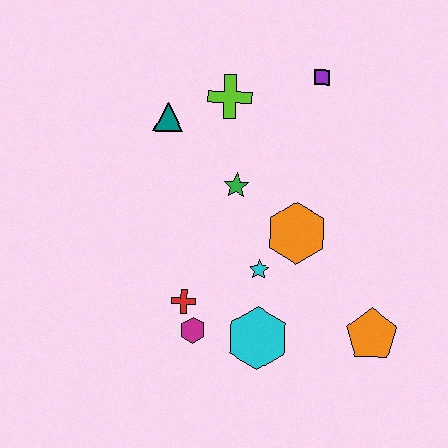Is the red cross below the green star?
Yes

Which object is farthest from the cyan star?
The purple square is farthest from the cyan star.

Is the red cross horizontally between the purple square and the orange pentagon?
No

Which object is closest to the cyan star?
The orange hexagon is closest to the cyan star.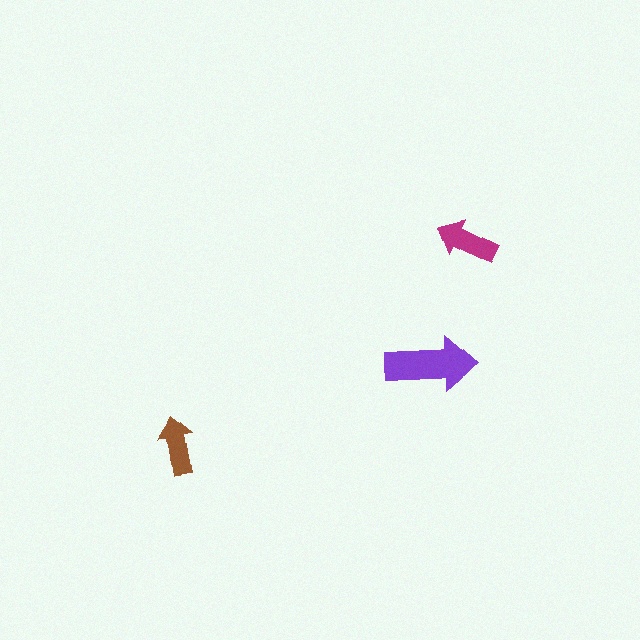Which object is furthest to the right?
The magenta arrow is rightmost.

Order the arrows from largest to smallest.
the purple one, the magenta one, the brown one.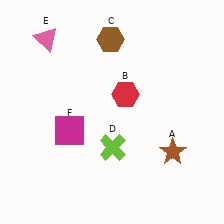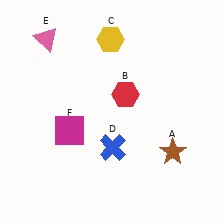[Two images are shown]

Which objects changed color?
C changed from brown to yellow. D changed from lime to blue.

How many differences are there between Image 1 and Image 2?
There are 2 differences between the two images.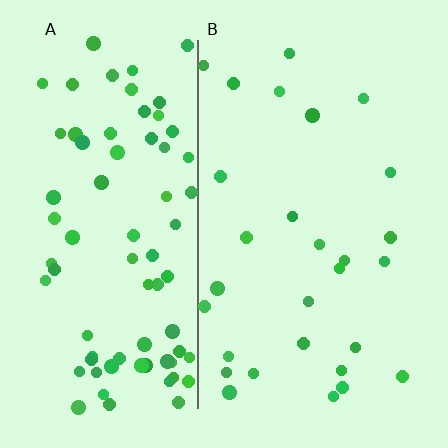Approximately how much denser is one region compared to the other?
Approximately 2.8× — region A over region B.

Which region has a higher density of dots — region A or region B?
A (the left).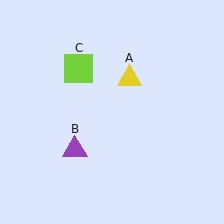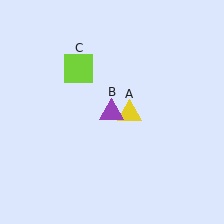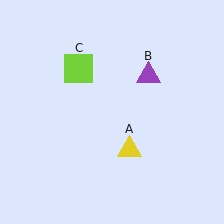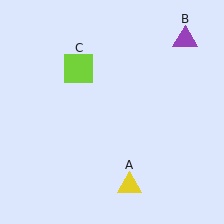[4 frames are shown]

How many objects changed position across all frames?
2 objects changed position: yellow triangle (object A), purple triangle (object B).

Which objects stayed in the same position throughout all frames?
Lime square (object C) remained stationary.